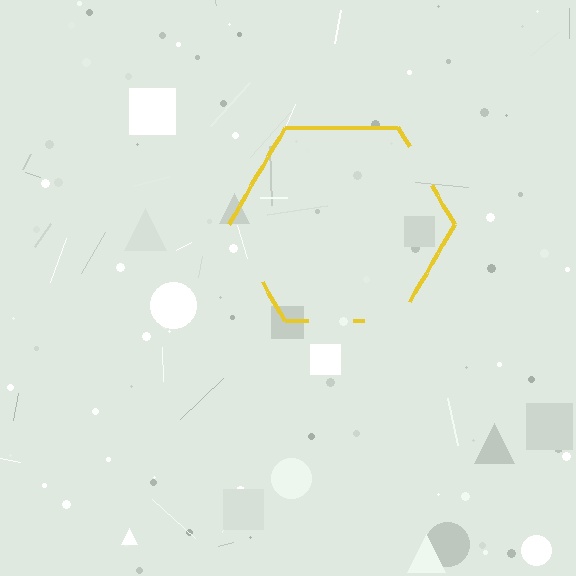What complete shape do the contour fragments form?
The contour fragments form a hexagon.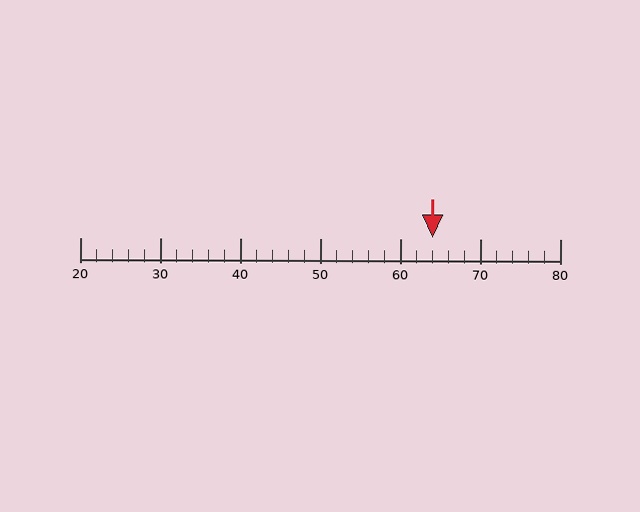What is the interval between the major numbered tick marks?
The major tick marks are spaced 10 units apart.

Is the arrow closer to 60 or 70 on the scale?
The arrow is closer to 60.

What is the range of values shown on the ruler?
The ruler shows values from 20 to 80.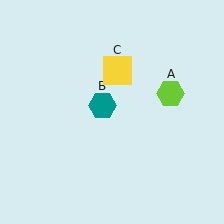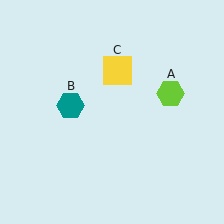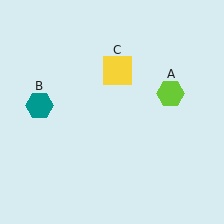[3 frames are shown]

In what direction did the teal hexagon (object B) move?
The teal hexagon (object B) moved left.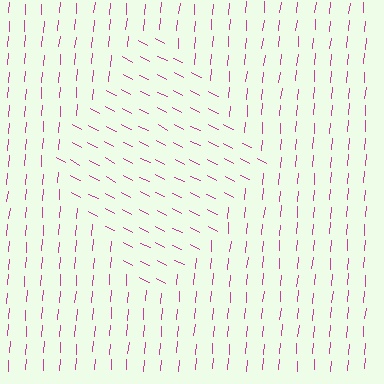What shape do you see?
I see a diamond.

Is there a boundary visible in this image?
Yes, there is a texture boundary formed by a change in line orientation.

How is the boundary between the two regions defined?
The boundary is defined purely by a change in line orientation (approximately 68 degrees difference). All lines are the same color and thickness.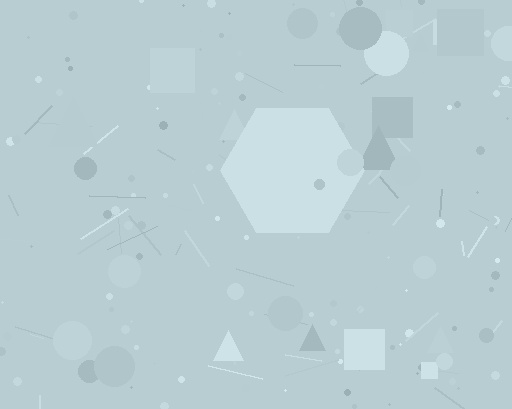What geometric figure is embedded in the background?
A hexagon is embedded in the background.